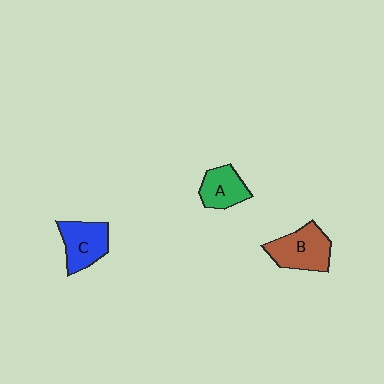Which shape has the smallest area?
Shape A (green).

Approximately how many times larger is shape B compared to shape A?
Approximately 1.4 times.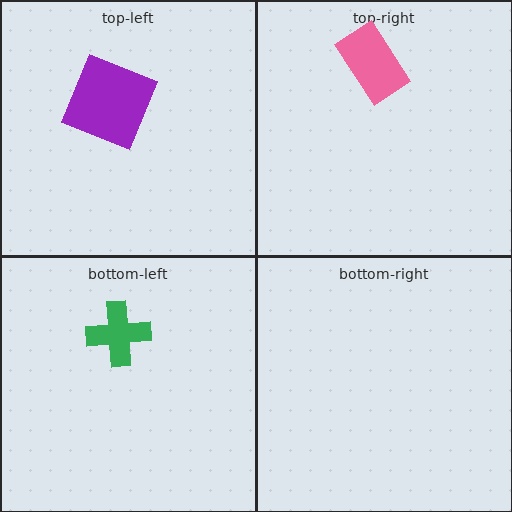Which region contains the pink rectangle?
The top-right region.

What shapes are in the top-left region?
The purple square.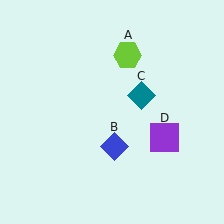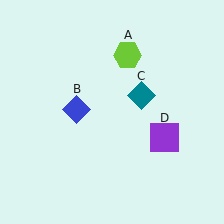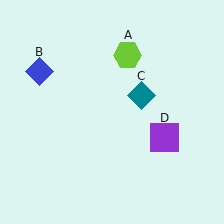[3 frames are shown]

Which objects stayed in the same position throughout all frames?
Lime hexagon (object A) and teal diamond (object C) and purple square (object D) remained stationary.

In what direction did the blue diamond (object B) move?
The blue diamond (object B) moved up and to the left.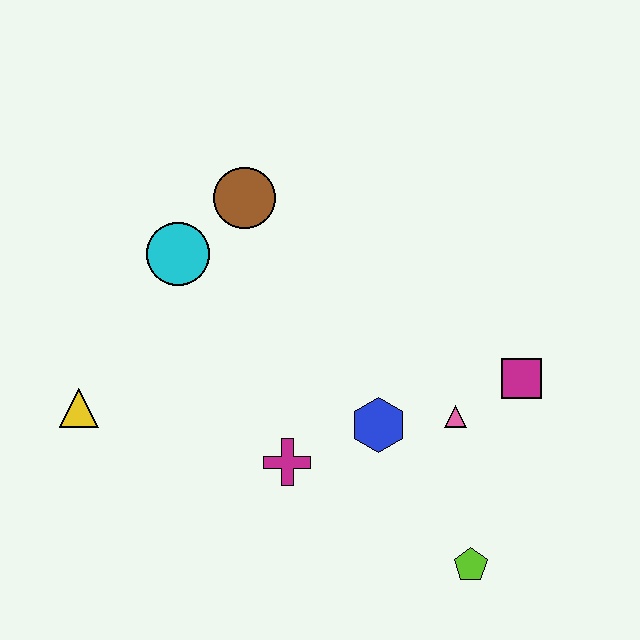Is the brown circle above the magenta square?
Yes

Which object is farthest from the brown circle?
The lime pentagon is farthest from the brown circle.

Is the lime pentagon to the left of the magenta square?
Yes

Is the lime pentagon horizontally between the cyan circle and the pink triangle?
No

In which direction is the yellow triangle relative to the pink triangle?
The yellow triangle is to the left of the pink triangle.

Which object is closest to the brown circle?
The cyan circle is closest to the brown circle.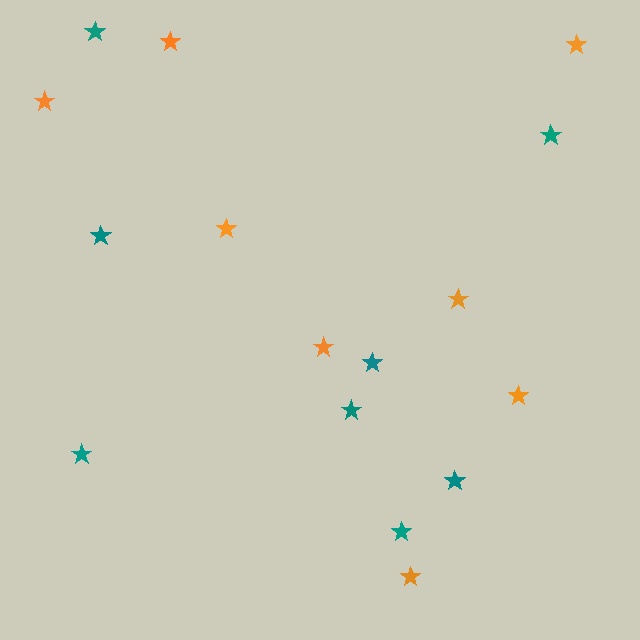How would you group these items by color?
There are 2 groups: one group of orange stars (8) and one group of teal stars (8).